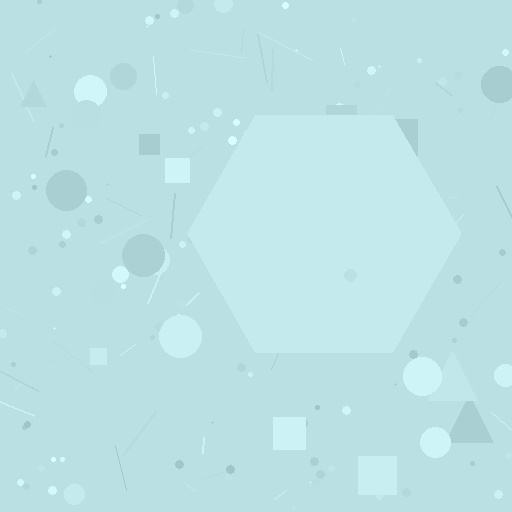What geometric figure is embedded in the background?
A hexagon is embedded in the background.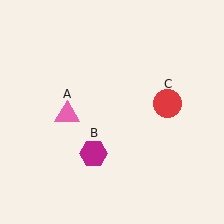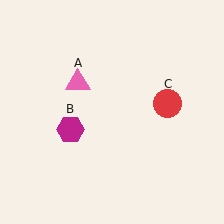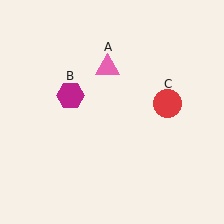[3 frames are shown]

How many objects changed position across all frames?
2 objects changed position: pink triangle (object A), magenta hexagon (object B).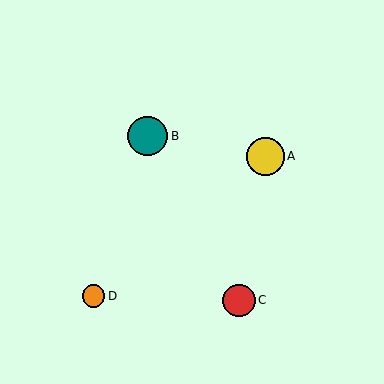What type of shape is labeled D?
Shape D is an orange circle.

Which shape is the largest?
The teal circle (labeled B) is the largest.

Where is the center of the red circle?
The center of the red circle is at (239, 300).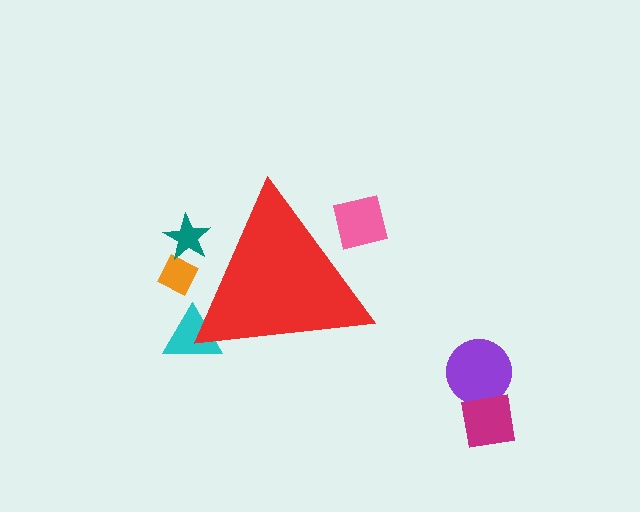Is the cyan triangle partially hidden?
Yes, the cyan triangle is partially hidden behind the red triangle.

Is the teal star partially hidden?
Yes, the teal star is partially hidden behind the red triangle.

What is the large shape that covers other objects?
A red triangle.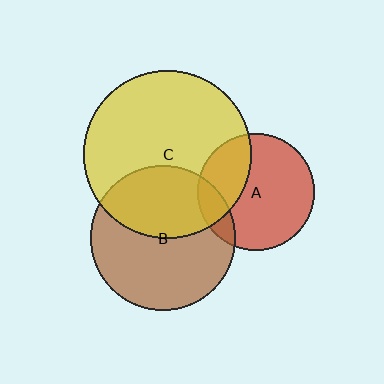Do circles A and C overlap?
Yes.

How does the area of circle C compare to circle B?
Approximately 1.3 times.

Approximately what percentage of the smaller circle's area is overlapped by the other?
Approximately 30%.